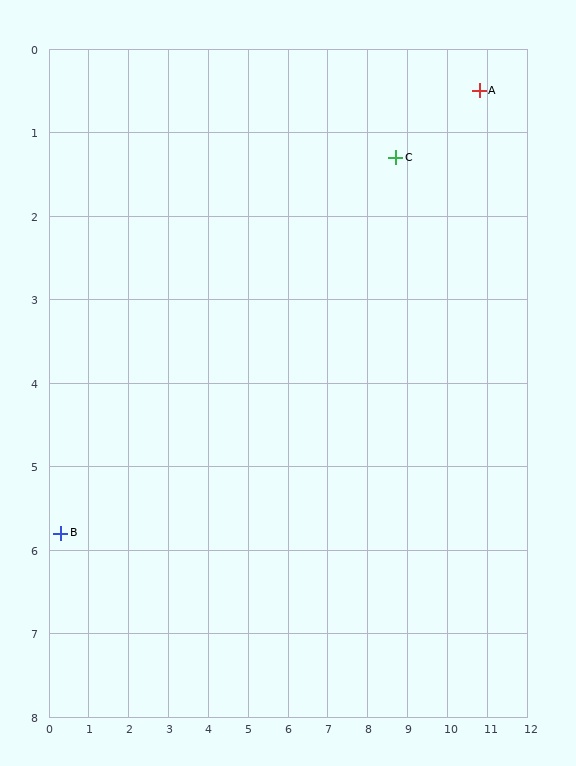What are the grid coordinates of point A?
Point A is at approximately (10.8, 0.5).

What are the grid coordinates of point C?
Point C is at approximately (8.7, 1.3).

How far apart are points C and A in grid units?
Points C and A are about 2.2 grid units apart.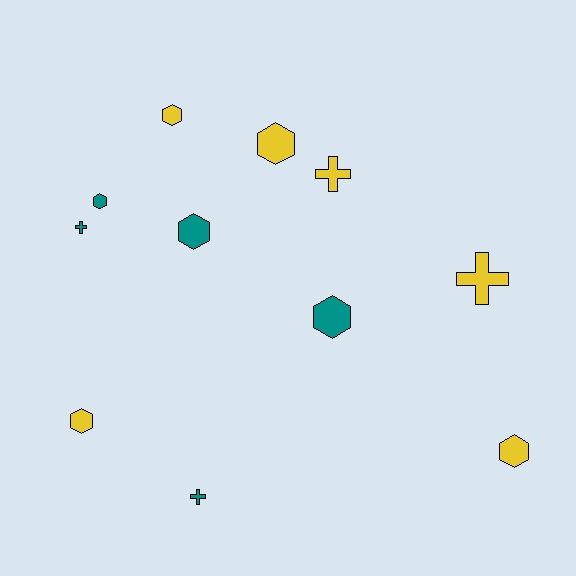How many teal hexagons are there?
There are 3 teal hexagons.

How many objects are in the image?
There are 11 objects.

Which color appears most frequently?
Yellow, with 6 objects.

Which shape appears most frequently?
Hexagon, with 7 objects.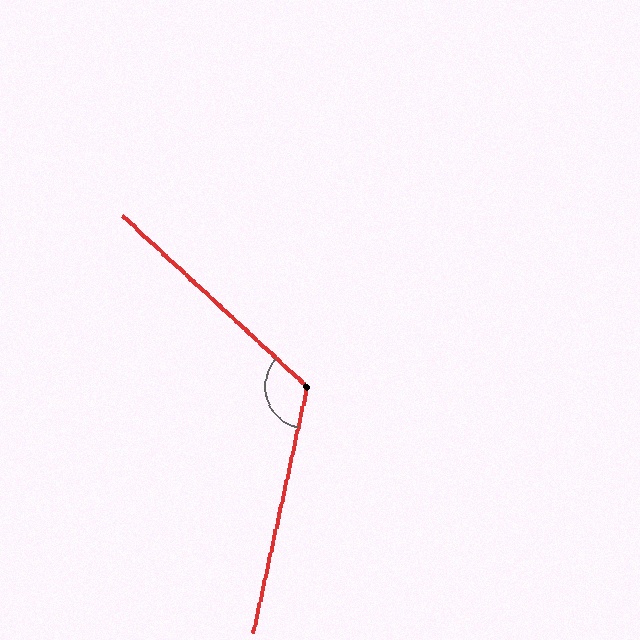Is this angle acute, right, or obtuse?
It is obtuse.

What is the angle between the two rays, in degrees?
Approximately 121 degrees.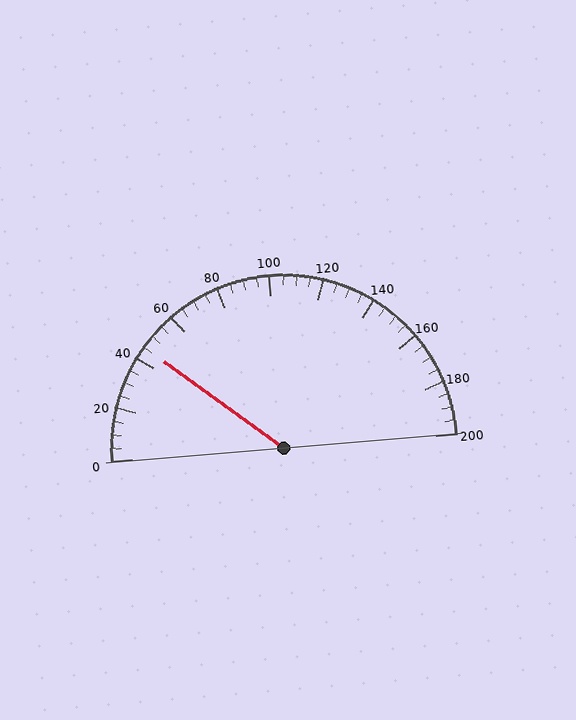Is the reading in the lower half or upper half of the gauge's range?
The reading is in the lower half of the range (0 to 200).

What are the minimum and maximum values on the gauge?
The gauge ranges from 0 to 200.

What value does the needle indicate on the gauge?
The needle indicates approximately 45.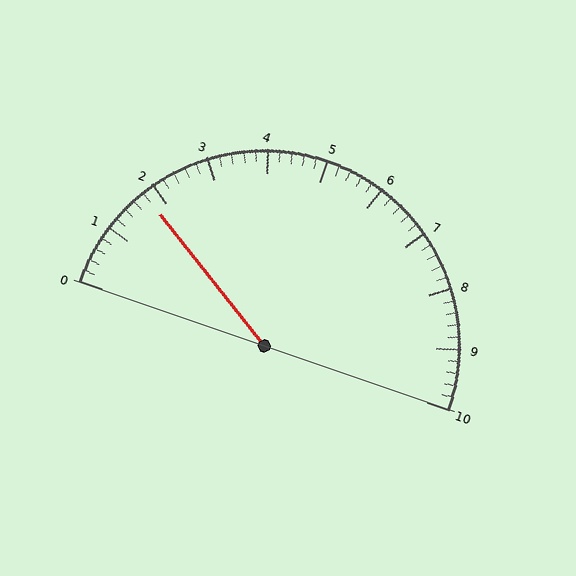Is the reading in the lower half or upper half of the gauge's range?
The reading is in the lower half of the range (0 to 10).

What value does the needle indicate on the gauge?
The needle indicates approximately 1.8.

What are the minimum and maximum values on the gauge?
The gauge ranges from 0 to 10.